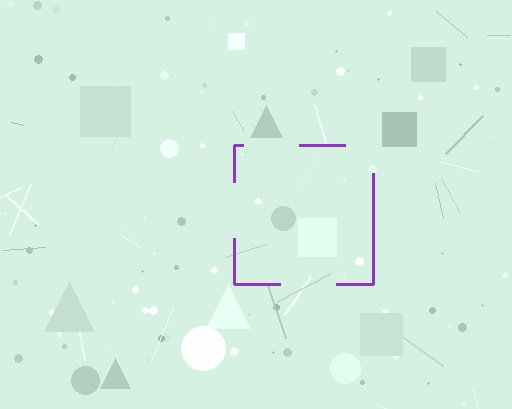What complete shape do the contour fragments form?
The contour fragments form a square.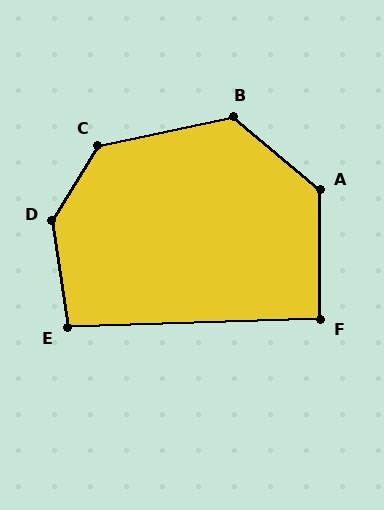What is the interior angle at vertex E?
Approximately 96 degrees (obtuse).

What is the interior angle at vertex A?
Approximately 130 degrees (obtuse).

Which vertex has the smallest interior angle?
F, at approximately 92 degrees.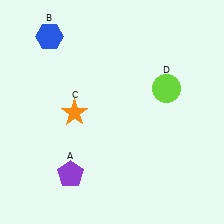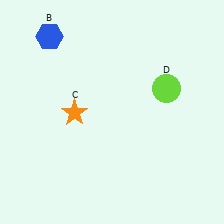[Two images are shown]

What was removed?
The purple pentagon (A) was removed in Image 2.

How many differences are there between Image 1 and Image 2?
There is 1 difference between the two images.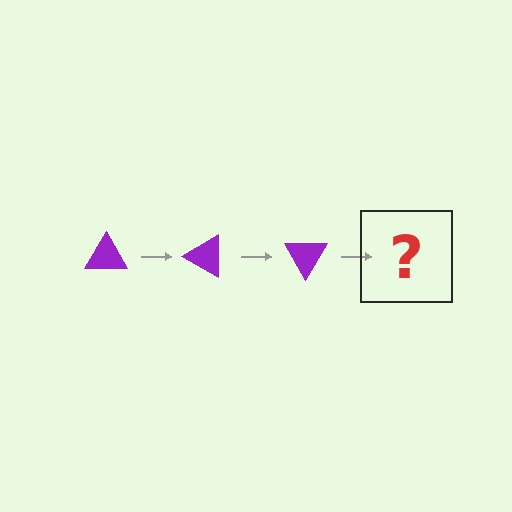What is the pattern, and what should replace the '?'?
The pattern is that the triangle rotates 30 degrees each step. The '?' should be a purple triangle rotated 90 degrees.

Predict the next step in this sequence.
The next step is a purple triangle rotated 90 degrees.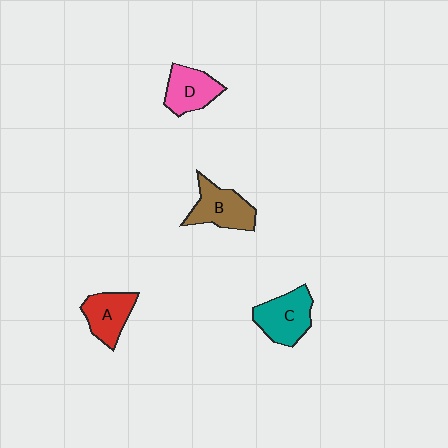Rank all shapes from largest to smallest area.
From largest to smallest: C (teal), B (brown), D (pink), A (red).